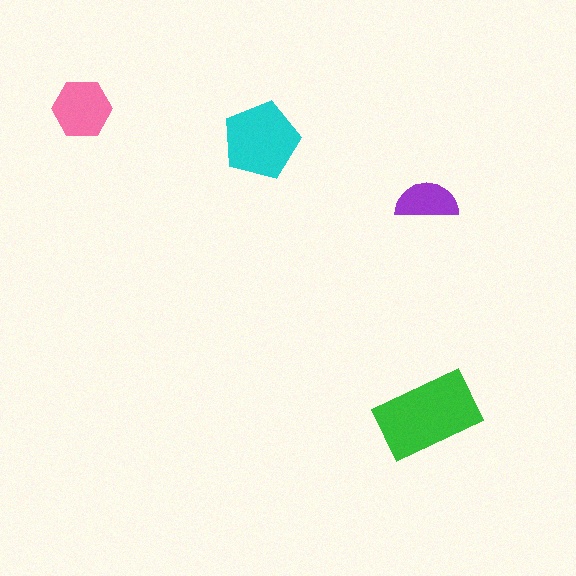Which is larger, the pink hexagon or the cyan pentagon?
The cyan pentagon.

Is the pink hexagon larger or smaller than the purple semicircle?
Larger.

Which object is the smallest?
The purple semicircle.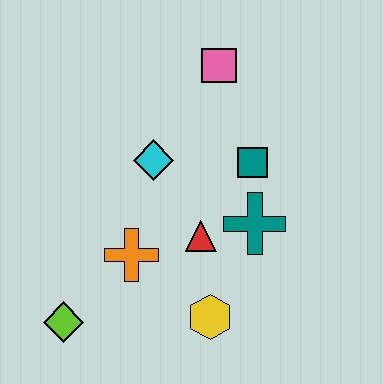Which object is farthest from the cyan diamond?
The lime diamond is farthest from the cyan diamond.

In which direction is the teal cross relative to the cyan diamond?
The teal cross is to the right of the cyan diamond.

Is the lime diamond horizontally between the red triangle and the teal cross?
No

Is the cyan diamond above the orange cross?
Yes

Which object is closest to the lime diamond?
The orange cross is closest to the lime diamond.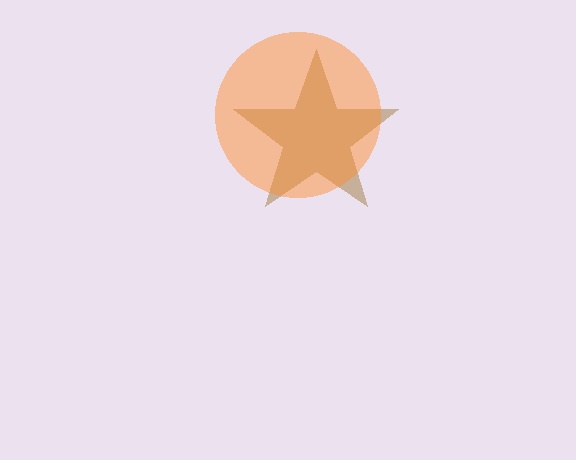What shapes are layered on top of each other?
The layered shapes are: a brown star, an orange circle.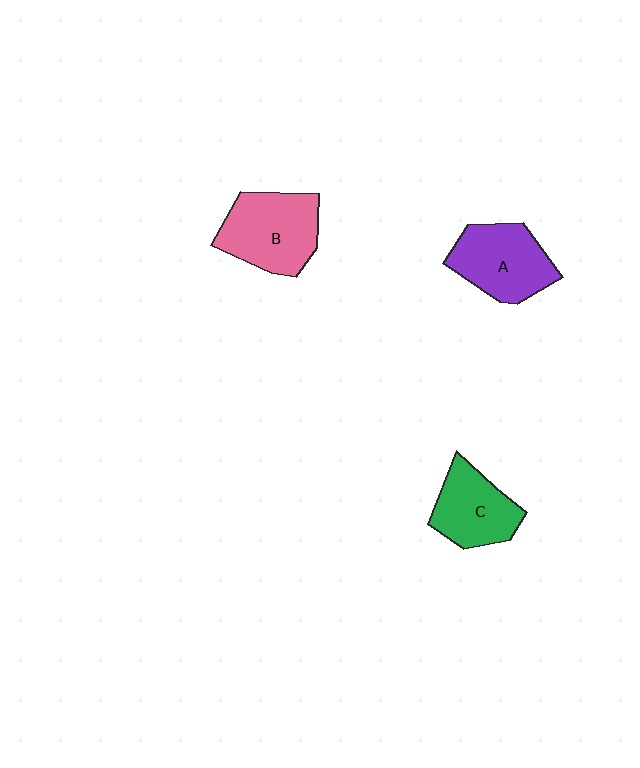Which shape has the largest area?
Shape B (pink).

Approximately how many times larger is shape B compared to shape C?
Approximately 1.3 times.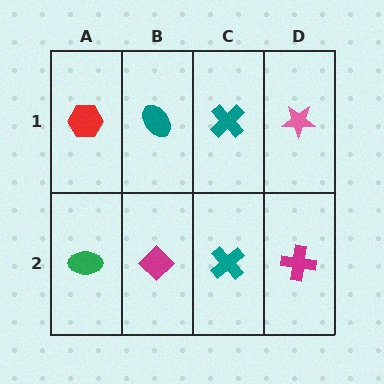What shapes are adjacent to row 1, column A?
A green ellipse (row 2, column A), a teal ellipse (row 1, column B).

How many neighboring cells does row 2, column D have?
2.